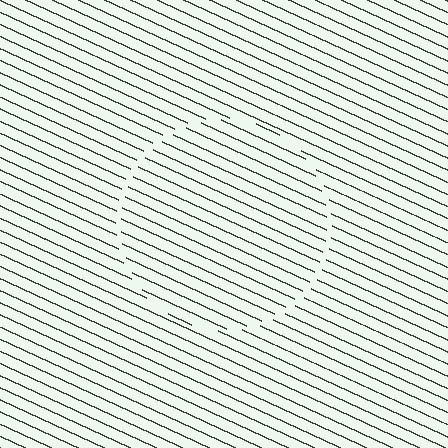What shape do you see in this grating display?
An illusory circle. The interior of the shape contains the same grating, shifted by half a period — the contour is defined by the phase discontinuity where line-ends from the inner and outer gratings abut.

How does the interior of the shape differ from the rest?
The interior of the shape contains the same grating, shifted by half a period — the contour is defined by the phase discontinuity where line-ends from the inner and outer gratings abut.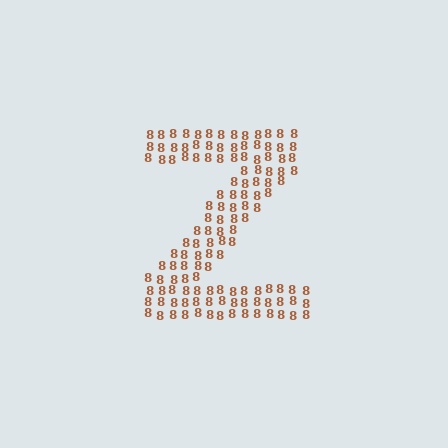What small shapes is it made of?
It is made of small digit 8's.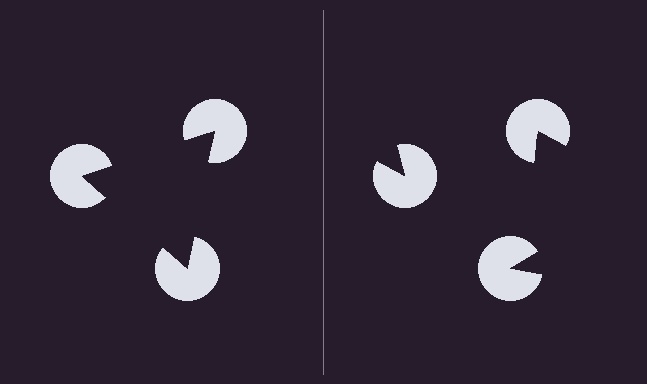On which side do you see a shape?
An illusory triangle appears on the left side. On the right side the wedge cuts are rotated, so no coherent shape forms.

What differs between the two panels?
The pac-man discs are positioned identically on both sides; only the wedge orientations differ. On the left they align to a triangle; on the right they are misaligned.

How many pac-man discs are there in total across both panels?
6 — 3 on each side.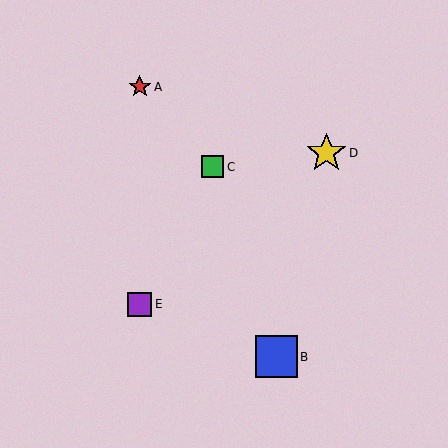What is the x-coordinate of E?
Object E is at x≈140.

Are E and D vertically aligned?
No, E is at x≈140 and D is at x≈326.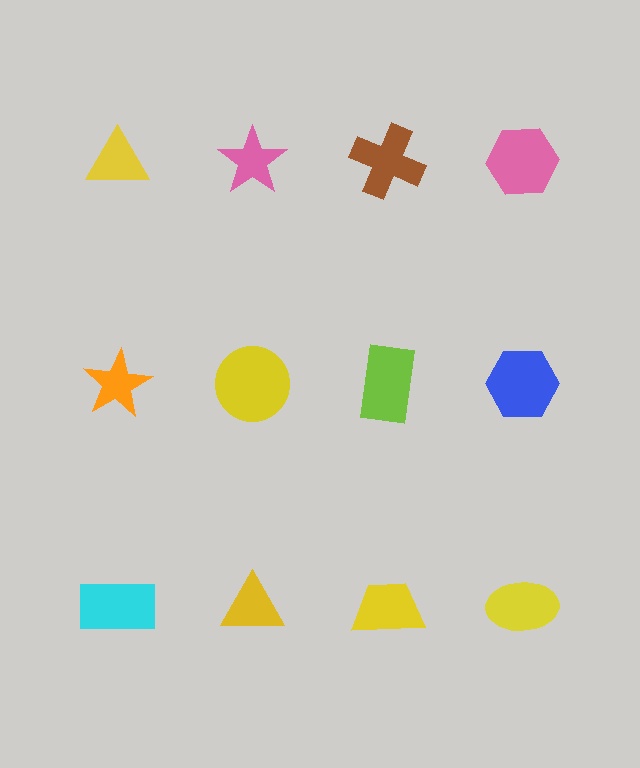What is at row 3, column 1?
A cyan rectangle.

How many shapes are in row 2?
4 shapes.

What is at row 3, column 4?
A yellow ellipse.